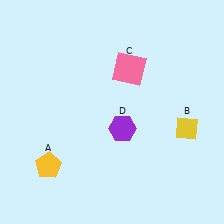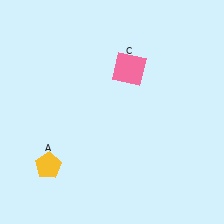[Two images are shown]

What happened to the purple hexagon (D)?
The purple hexagon (D) was removed in Image 2. It was in the bottom-right area of Image 1.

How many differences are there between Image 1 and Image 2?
There are 2 differences between the two images.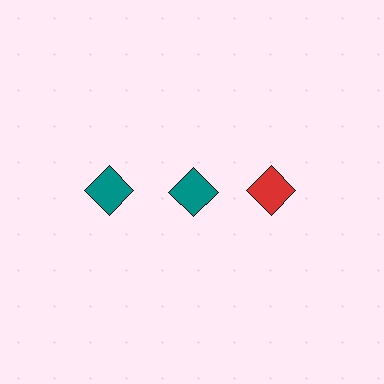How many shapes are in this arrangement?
There are 3 shapes arranged in a grid pattern.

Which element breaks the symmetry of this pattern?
The red diamond in the top row, center column breaks the symmetry. All other shapes are teal diamonds.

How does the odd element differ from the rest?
It has a different color: red instead of teal.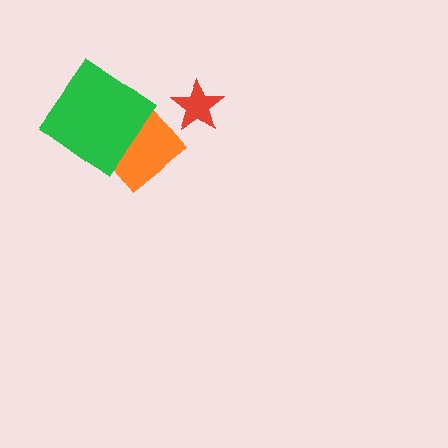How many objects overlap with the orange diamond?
1 object overlaps with the orange diamond.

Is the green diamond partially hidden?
No, no other shape covers it.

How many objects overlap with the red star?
0 objects overlap with the red star.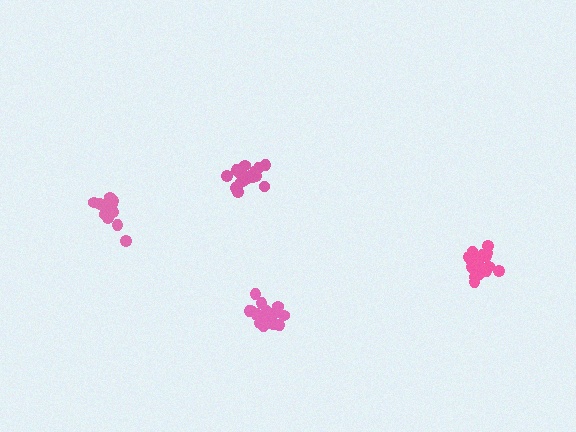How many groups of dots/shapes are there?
There are 4 groups.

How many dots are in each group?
Group 1: 18 dots, Group 2: 15 dots, Group 3: 17 dots, Group 4: 19 dots (69 total).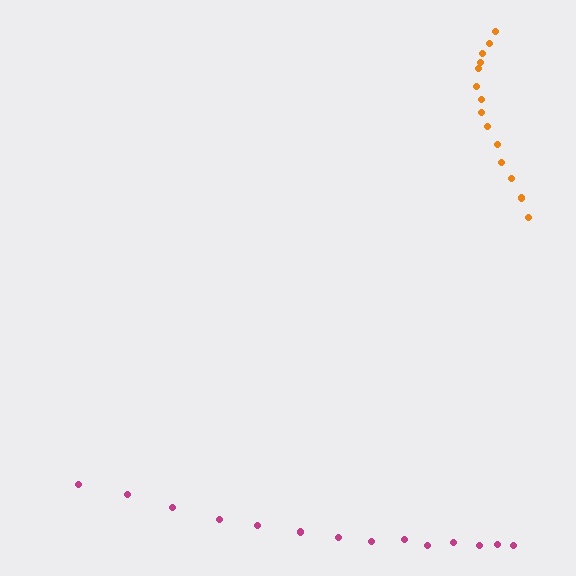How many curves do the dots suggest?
There are 2 distinct paths.